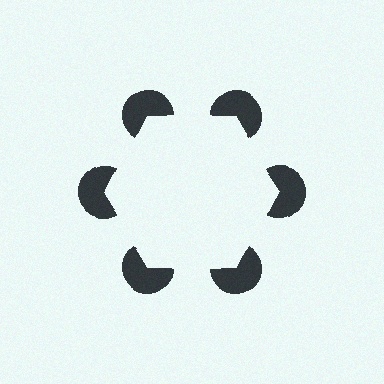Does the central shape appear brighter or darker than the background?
It typically appears slightly brighter than the background, even though no actual brightness change is drawn.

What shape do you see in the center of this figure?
An illusory hexagon — its edges are inferred from the aligned wedge cuts in the pac-man discs, not physically drawn.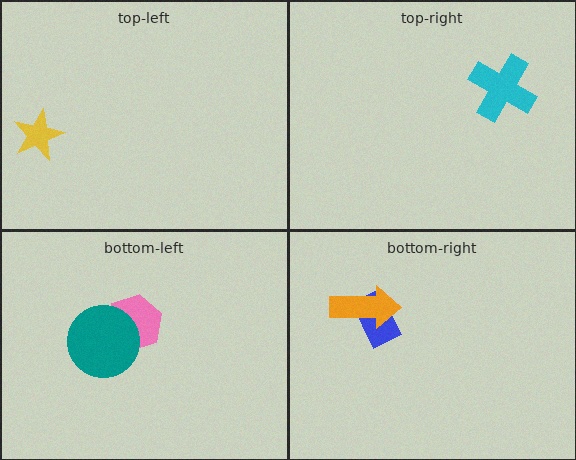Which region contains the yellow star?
The top-left region.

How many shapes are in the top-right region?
1.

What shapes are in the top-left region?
The yellow star.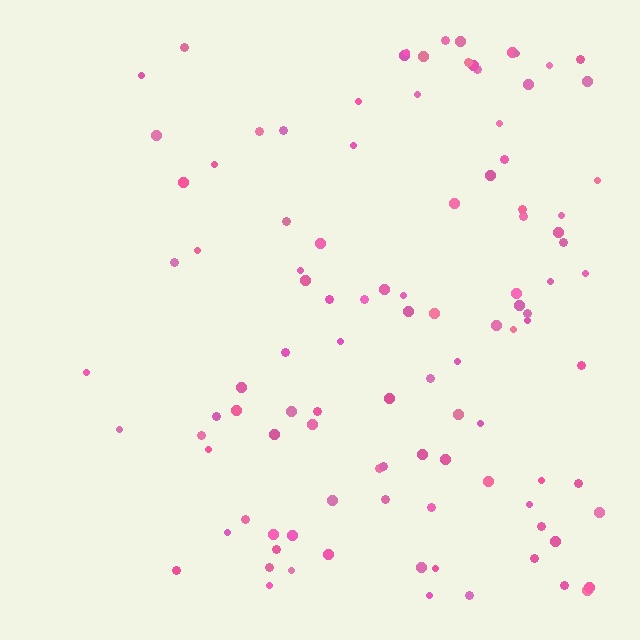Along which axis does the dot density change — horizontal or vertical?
Horizontal.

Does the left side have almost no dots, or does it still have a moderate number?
Still a moderate number, just noticeably fewer than the right.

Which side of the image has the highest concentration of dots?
The right.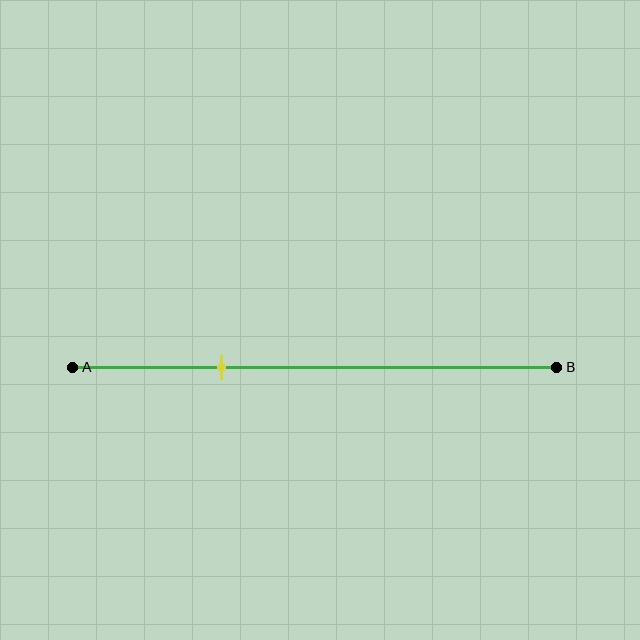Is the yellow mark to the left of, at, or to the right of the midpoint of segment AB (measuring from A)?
The yellow mark is to the left of the midpoint of segment AB.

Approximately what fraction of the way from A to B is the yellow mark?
The yellow mark is approximately 30% of the way from A to B.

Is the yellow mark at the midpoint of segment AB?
No, the mark is at about 30% from A, not at the 50% midpoint.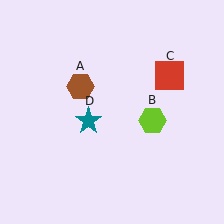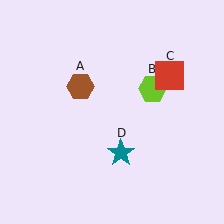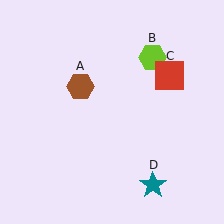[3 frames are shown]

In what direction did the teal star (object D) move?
The teal star (object D) moved down and to the right.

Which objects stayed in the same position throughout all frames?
Brown hexagon (object A) and red square (object C) remained stationary.